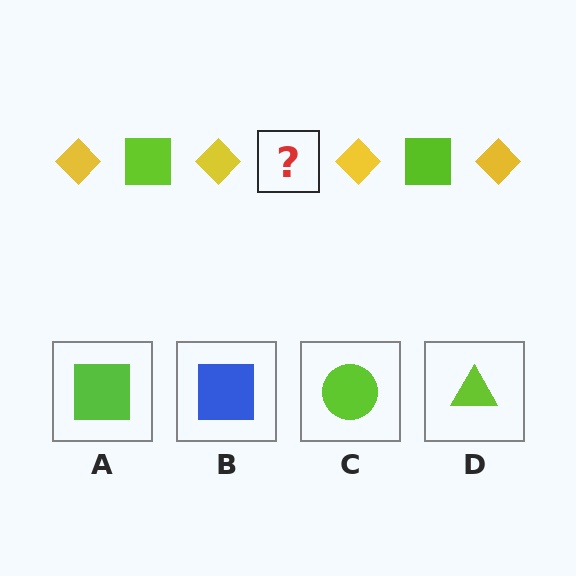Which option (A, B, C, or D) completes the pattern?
A.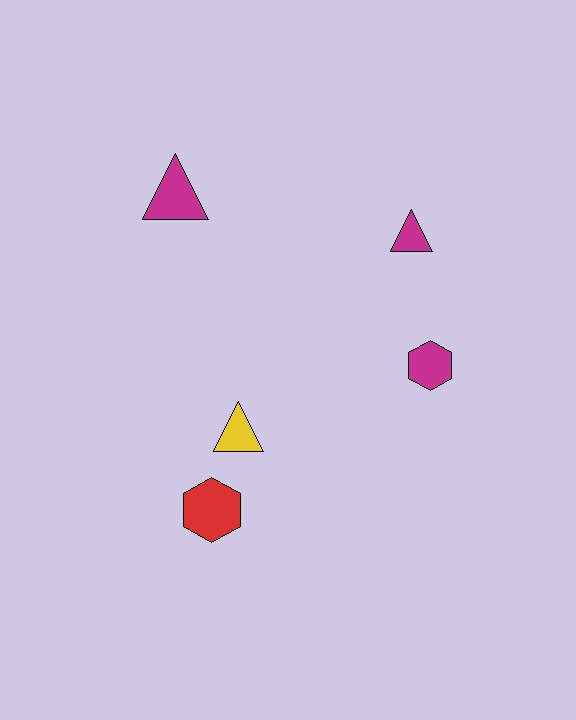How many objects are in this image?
There are 5 objects.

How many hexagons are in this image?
There are 2 hexagons.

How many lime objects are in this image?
There are no lime objects.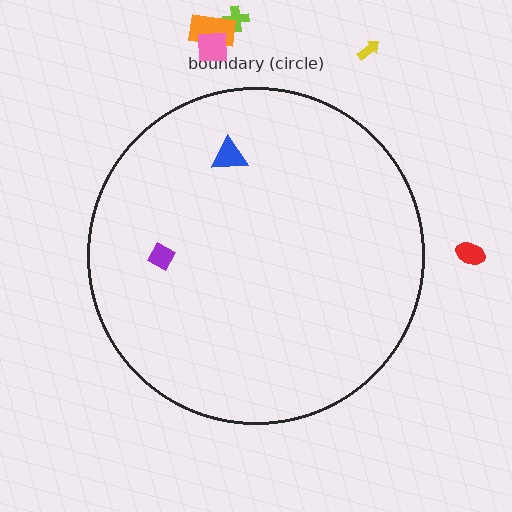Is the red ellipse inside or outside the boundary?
Outside.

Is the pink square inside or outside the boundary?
Outside.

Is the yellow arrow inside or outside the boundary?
Outside.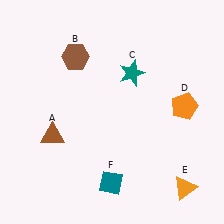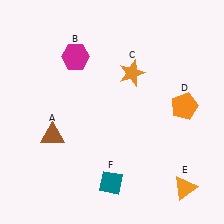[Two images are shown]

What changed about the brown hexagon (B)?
In Image 1, B is brown. In Image 2, it changed to magenta.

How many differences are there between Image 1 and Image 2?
There are 2 differences between the two images.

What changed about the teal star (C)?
In Image 1, C is teal. In Image 2, it changed to orange.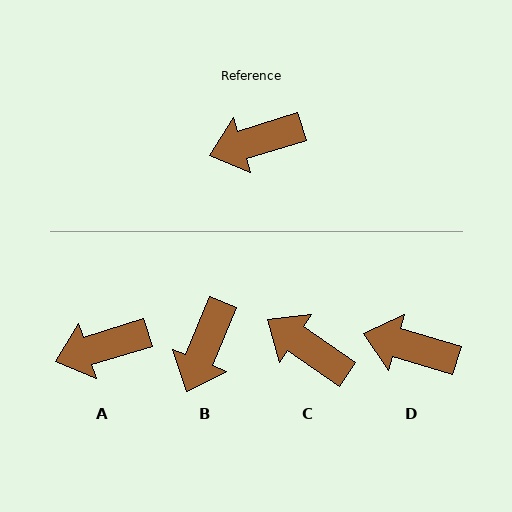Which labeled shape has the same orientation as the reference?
A.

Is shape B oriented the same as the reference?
No, it is off by about 51 degrees.